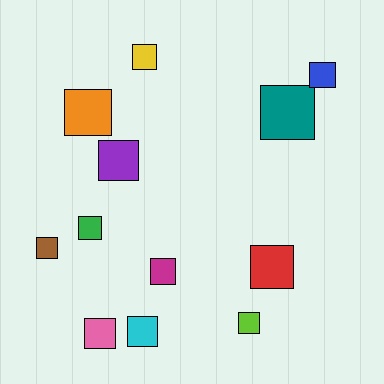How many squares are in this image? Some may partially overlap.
There are 12 squares.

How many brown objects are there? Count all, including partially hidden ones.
There is 1 brown object.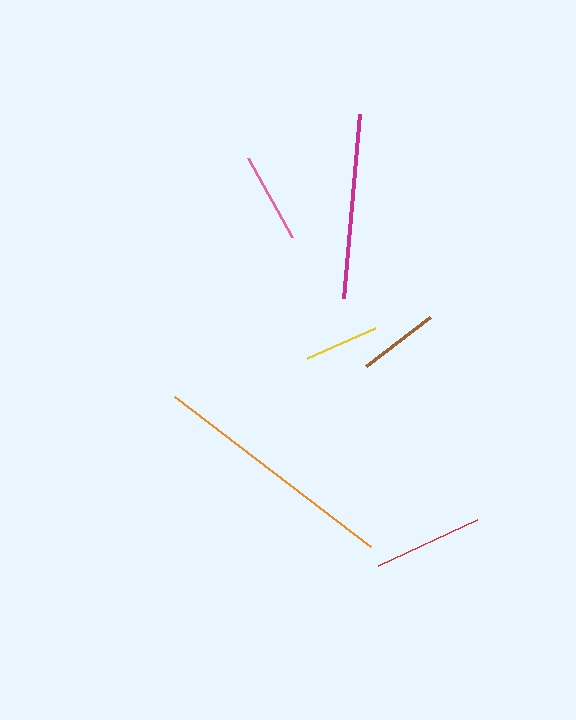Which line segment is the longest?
The orange line is the longest at approximately 246 pixels.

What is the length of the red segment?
The red segment is approximately 109 pixels long.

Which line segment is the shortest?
The yellow line is the shortest at approximately 74 pixels.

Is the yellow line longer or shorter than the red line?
The red line is longer than the yellow line.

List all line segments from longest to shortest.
From longest to shortest: orange, magenta, red, pink, brown, yellow.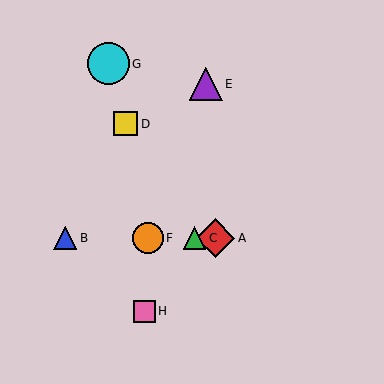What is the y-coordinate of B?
Object B is at y≈238.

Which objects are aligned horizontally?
Objects A, B, C, F are aligned horizontally.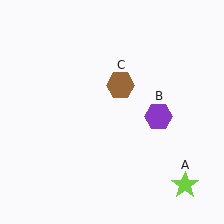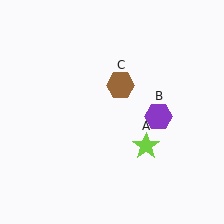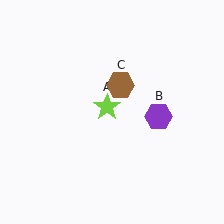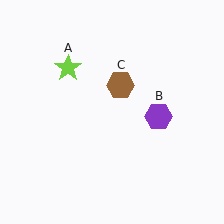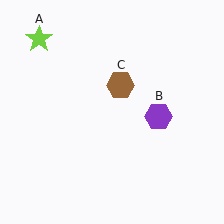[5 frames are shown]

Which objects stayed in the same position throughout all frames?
Purple hexagon (object B) and brown hexagon (object C) remained stationary.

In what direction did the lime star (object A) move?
The lime star (object A) moved up and to the left.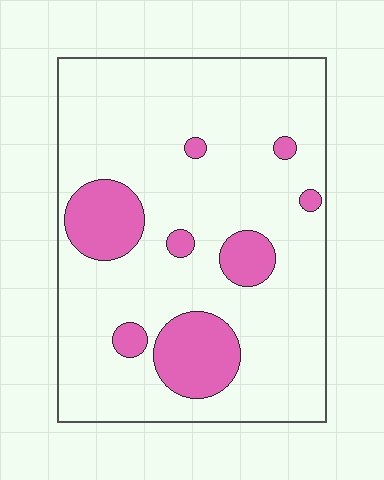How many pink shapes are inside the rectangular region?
8.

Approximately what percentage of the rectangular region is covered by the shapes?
Approximately 15%.